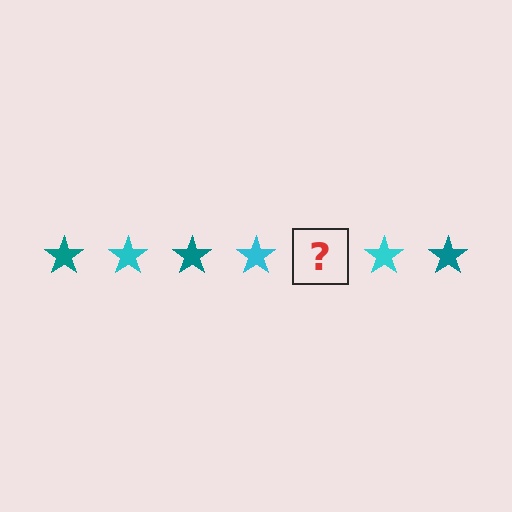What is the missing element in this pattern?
The missing element is a teal star.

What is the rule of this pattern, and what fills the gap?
The rule is that the pattern cycles through teal, cyan stars. The gap should be filled with a teal star.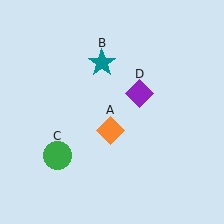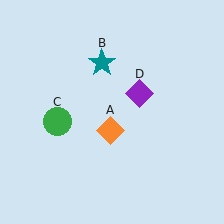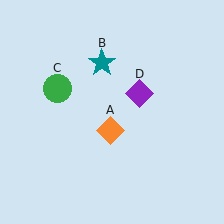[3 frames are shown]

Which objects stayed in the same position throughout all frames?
Orange diamond (object A) and teal star (object B) and purple diamond (object D) remained stationary.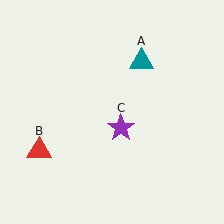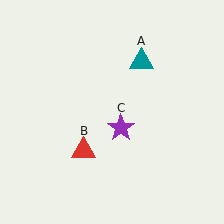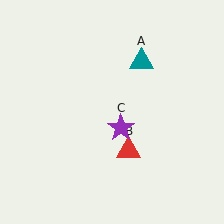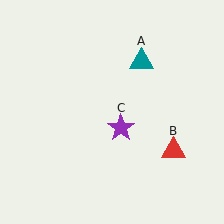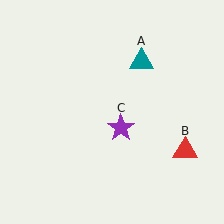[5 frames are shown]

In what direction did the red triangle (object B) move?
The red triangle (object B) moved right.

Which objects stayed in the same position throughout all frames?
Teal triangle (object A) and purple star (object C) remained stationary.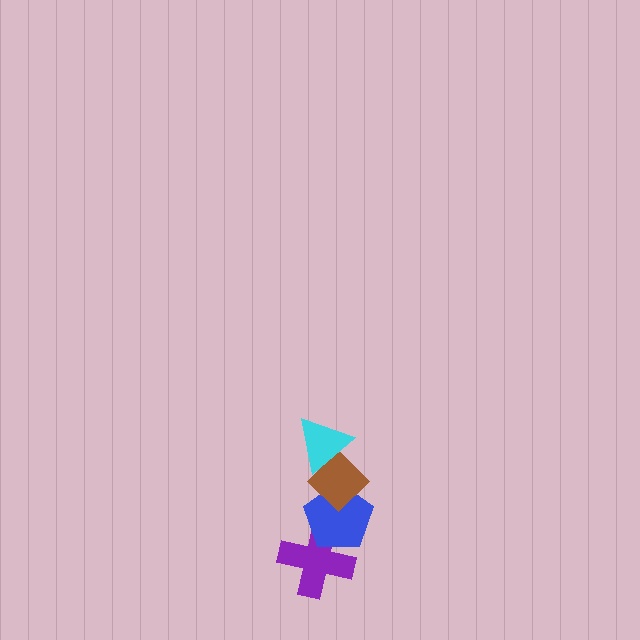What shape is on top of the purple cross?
The blue pentagon is on top of the purple cross.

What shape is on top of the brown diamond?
The cyan triangle is on top of the brown diamond.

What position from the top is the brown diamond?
The brown diamond is 2nd from the top.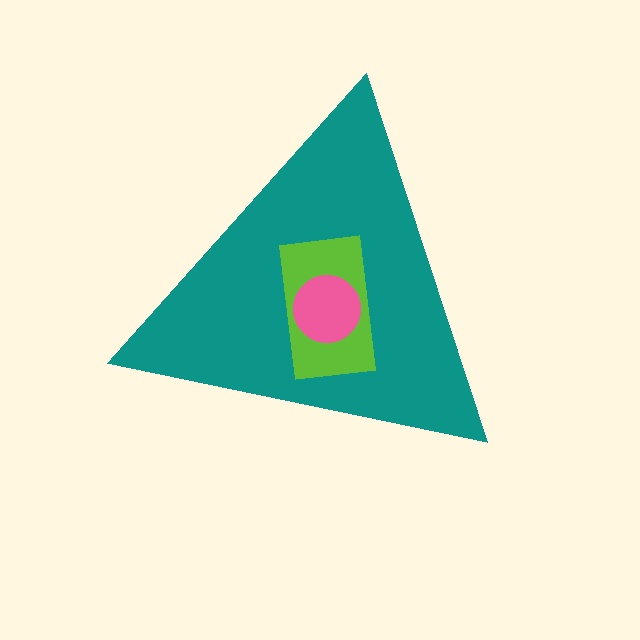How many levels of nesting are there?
3.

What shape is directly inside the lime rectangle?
The pink circle.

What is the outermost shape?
The teal triangle.